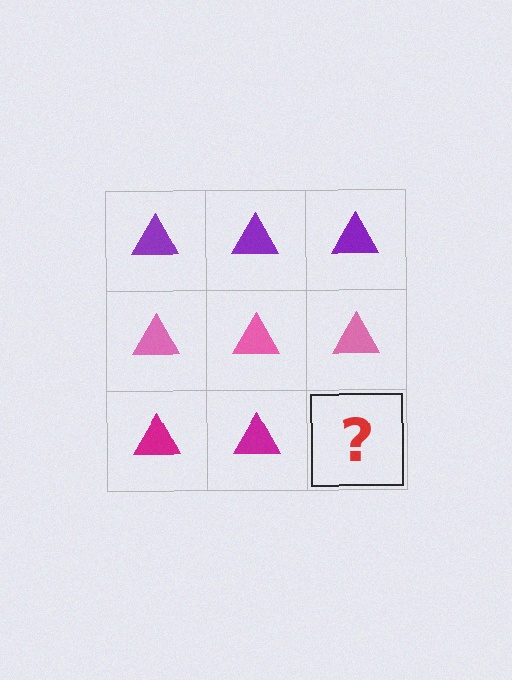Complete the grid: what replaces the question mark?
The question mark should be replaced with a magenta triangle.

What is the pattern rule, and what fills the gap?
The rule is that each row has a consistent color. The gap should be filled with a magenta triangle.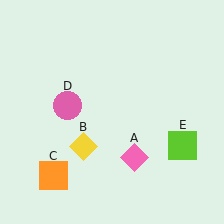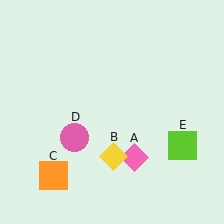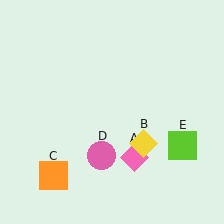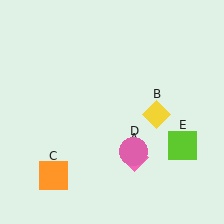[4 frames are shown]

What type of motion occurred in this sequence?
The yellow diamond (object B), pink circle (object D) rotated counterclockwise around the center of the scene.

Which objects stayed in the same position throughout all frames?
Pink diamond (object A) and orange square (object C) and lime square (object E) remained stationary.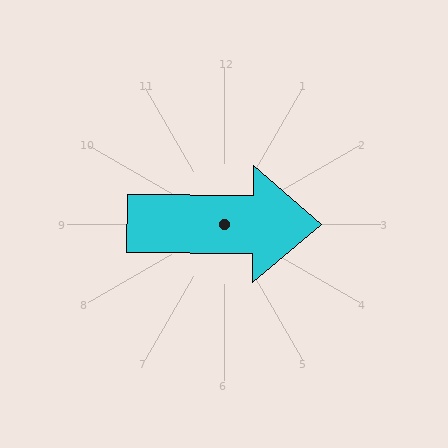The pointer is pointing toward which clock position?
Roughly 3 o'clock.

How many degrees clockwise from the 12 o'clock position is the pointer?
Approximately 90 degrees.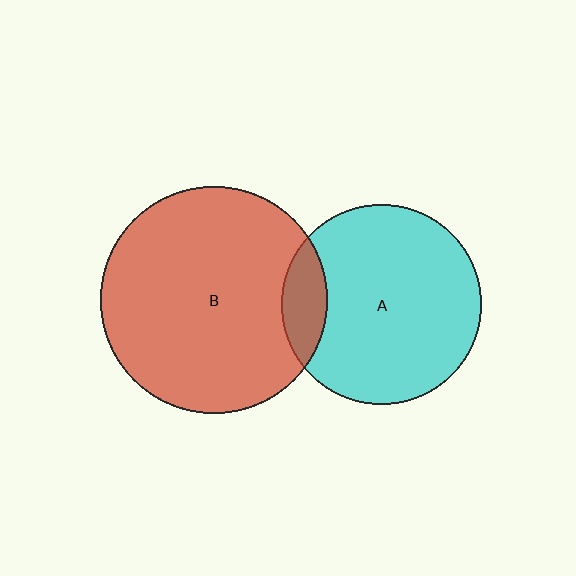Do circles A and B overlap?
Yes.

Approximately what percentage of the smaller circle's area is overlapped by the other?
Approximately 15%.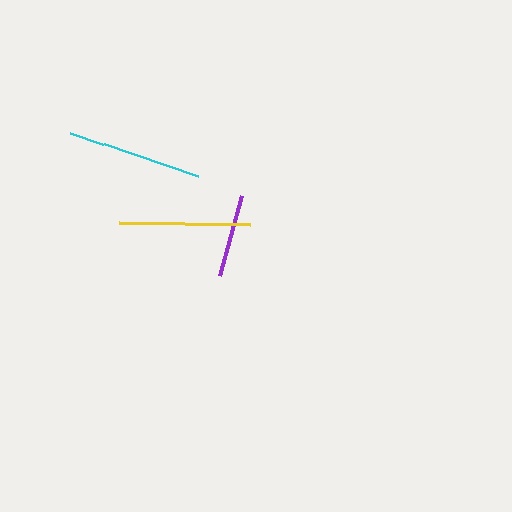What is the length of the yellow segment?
The yellow segment is approximately 131 pixels long.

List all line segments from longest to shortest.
From longest to shortest: cyan, yellow, purple.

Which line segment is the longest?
The cyan line is the longest at approximately 135 pixels.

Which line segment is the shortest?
The purple line is the shortest at approximately 84 pixels.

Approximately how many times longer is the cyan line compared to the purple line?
The cyan line is approximately 1.6 times the length of the purple line.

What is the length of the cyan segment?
The cyan segment is approximately 135 pixels long.